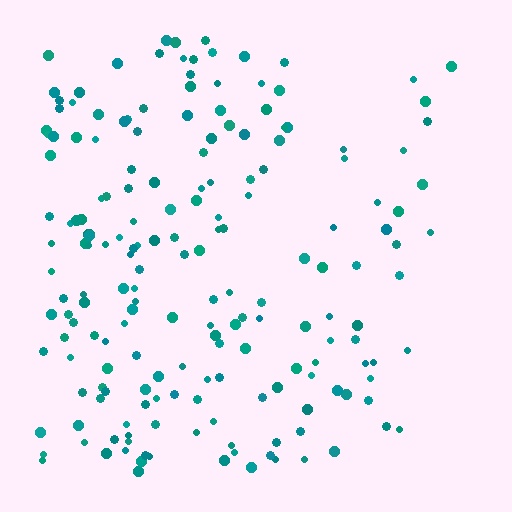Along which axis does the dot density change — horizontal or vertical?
Horizontal.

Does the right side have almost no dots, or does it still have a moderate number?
Still a moderate number, just noticeably fewer than the left.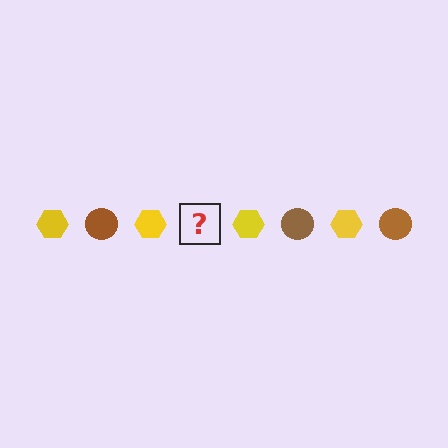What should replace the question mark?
The question mark should be replaced with a brown circle.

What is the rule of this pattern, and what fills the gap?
The rule is that the pattern alternates between yellow hexagon and brown circle. The gap should be filled with a brown circle.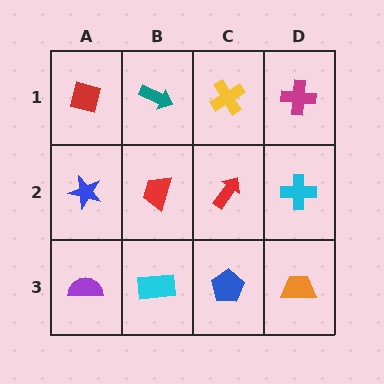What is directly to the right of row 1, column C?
A magenta cross.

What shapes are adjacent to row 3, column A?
A blue star (row 2, column A), a cyan rectangle (row 3, column B).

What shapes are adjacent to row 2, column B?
A teal arrow (row 1, column B), a cyan rectangle (row 3, column B), a blue star (row 2, column A), a red arrow (row 2, column C).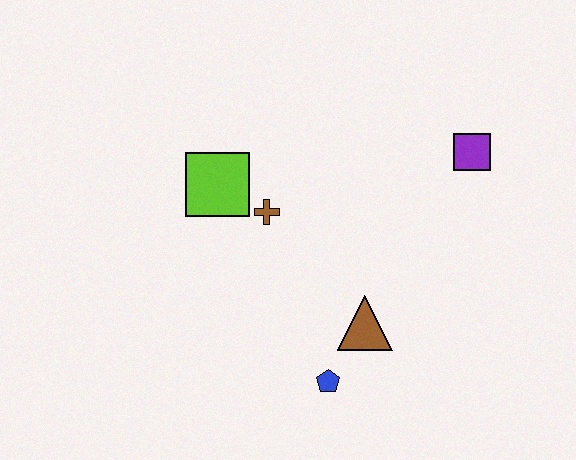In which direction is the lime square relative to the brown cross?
The lime square is to the left of the brown cross.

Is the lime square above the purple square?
No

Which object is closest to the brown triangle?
The blue pentagon is closest to the brown triangle.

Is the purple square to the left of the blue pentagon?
No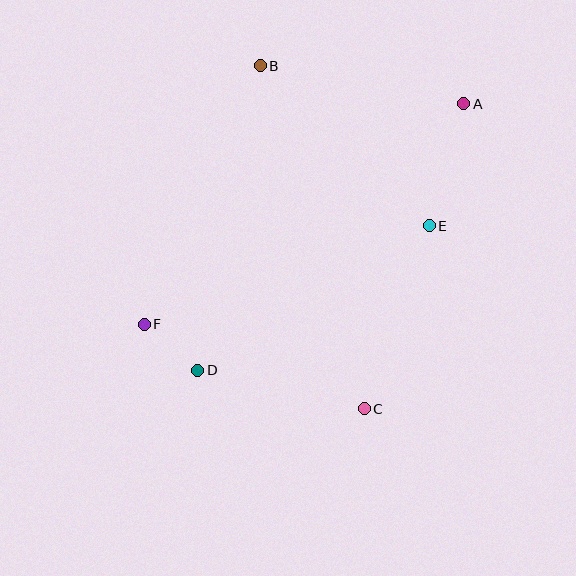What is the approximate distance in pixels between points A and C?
The distance between A and C is approximately 321 pixels.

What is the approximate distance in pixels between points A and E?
The distance between A and E is approximately 127 pixels.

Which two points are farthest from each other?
Points A and F are farthest from each other.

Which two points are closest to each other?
Points D and F are closest to each other.